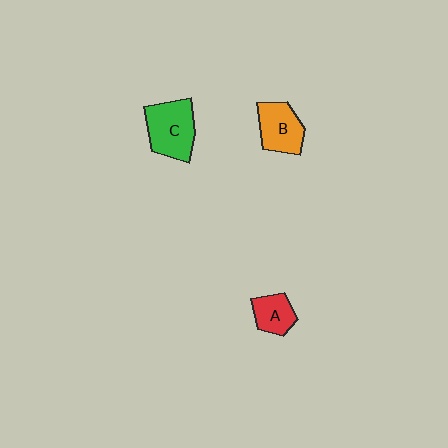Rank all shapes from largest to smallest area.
From largest to smallest: C (green), B (orange), A (red).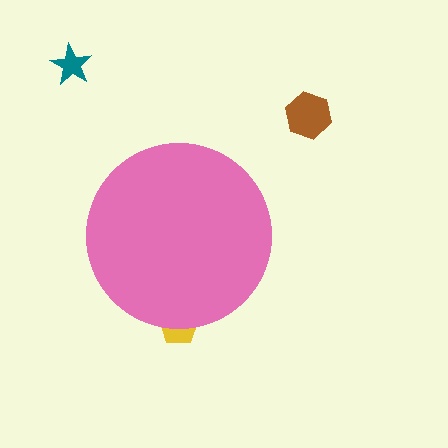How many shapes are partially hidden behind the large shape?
1 shape is partially hidden.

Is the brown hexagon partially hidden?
No, the brown hexagon is fully visible.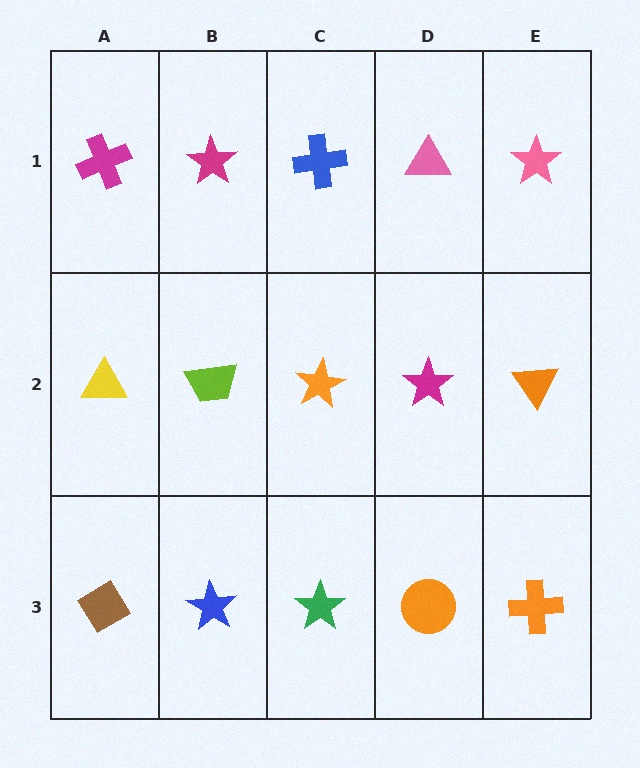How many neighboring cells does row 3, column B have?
3.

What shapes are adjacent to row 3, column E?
An orange triangle (row 2, column E), an orange circle (row 3, column D).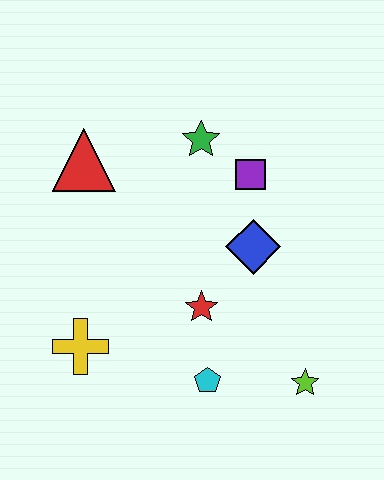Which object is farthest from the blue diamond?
The yellow cross is farthest from the blue diamond.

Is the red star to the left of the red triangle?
No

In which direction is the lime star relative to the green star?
The lime star is below the green star.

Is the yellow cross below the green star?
Yes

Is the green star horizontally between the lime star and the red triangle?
Yes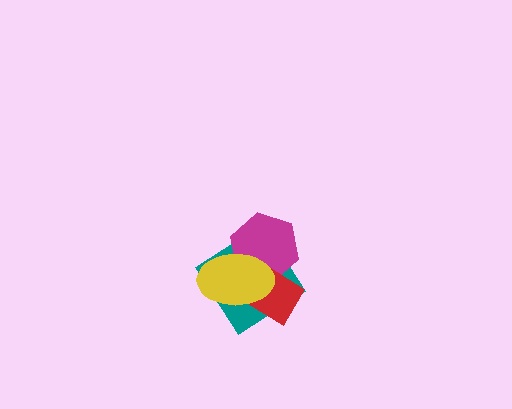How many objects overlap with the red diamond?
3 objects overlap with the red diamond.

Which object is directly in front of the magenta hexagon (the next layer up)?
The red diamond is directly in front of the magenta hexagon.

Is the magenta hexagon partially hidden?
Yes, it is partially covered by another shape.